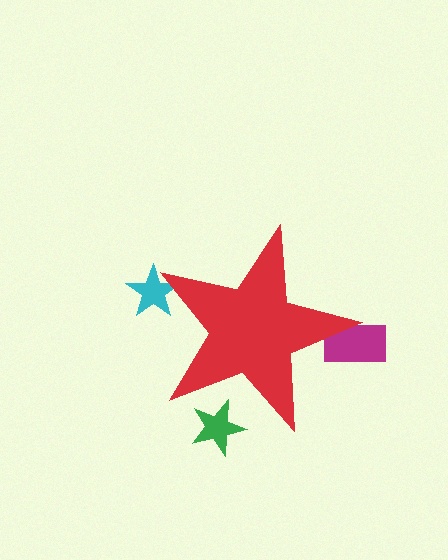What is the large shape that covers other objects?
A red star.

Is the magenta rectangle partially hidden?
Yes, the magenta rectangle is partially hidden behind the red star.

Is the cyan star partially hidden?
Yes, the cyan star is partially hidden behind the red star.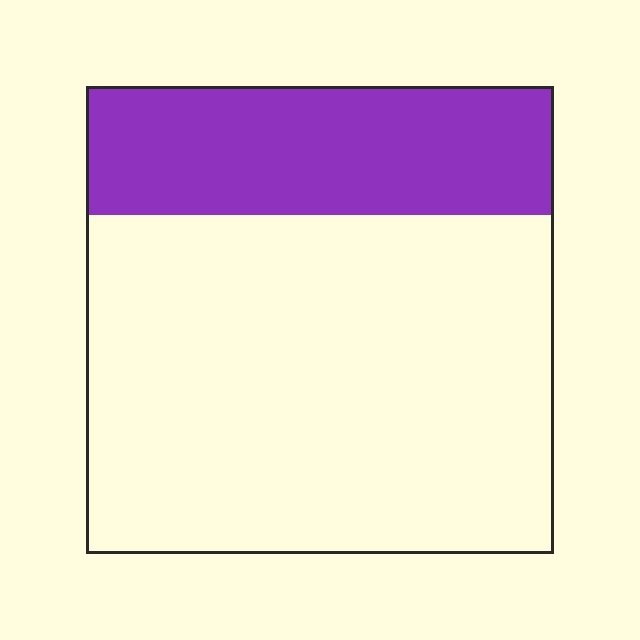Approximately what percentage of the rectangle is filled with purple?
Approximately 30%.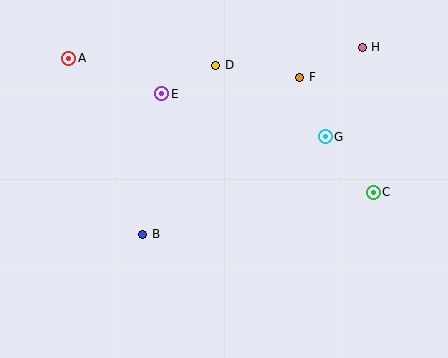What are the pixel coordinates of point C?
Point C is at (373, 192).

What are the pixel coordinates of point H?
Point H is at (362, 47).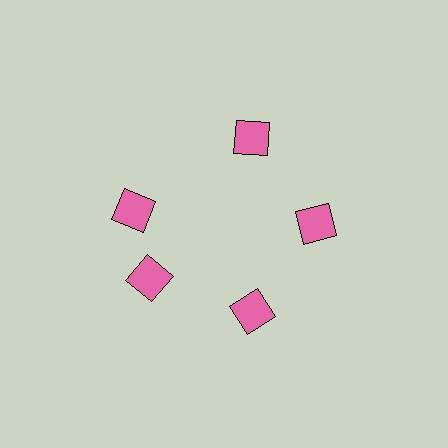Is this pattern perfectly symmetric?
No. The 5 pink diamonds are arranged in a ring, but one element near the 10 o'clock position is rotated out of alignment along the ring, breaking the 5-fold rotational symmetry.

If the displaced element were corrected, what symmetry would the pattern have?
It would have 5-fold rotational symmetry — the pattern would map onto itself every 72 degrees.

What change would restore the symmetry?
The symmetry would be restored by rotating it back into even spacing with its neighbors so that all 5 diamonds sit at equal angles and equal distance from the center.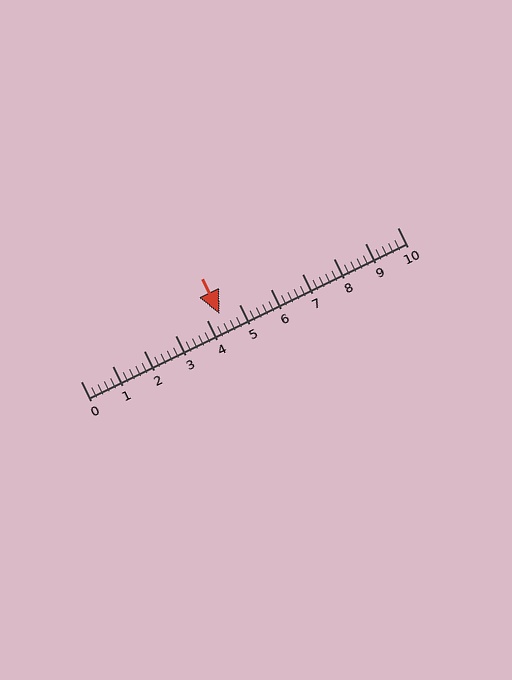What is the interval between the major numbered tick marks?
The major tick marks are spaced 1 units apart.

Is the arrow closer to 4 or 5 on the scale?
The arrow is closer to 4.